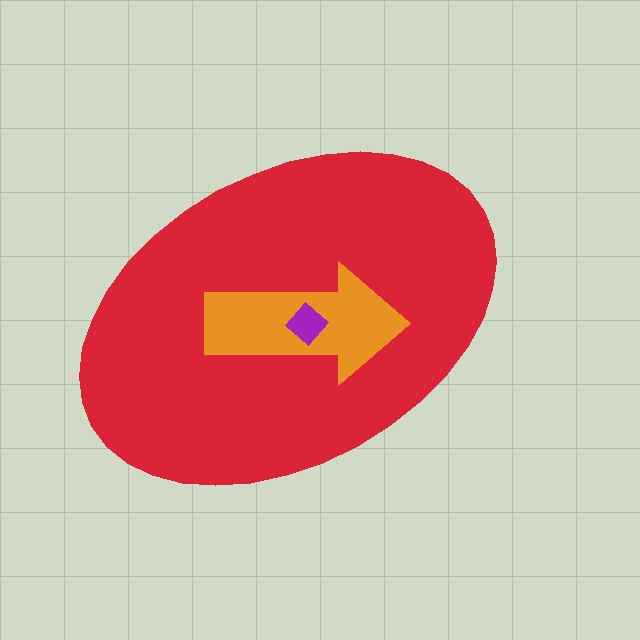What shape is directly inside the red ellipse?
The orange arrow.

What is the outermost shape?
The red ellipse.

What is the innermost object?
The purple diamond.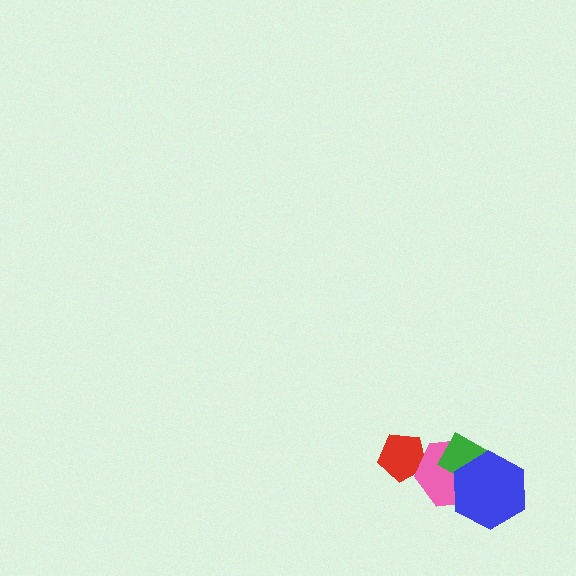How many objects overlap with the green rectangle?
2 objects overlap with the green rectangle.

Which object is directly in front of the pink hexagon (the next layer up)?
The green rectangle is directly in front of the pink hexagon.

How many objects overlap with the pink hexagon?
3 objects overlap with the pink hexagon.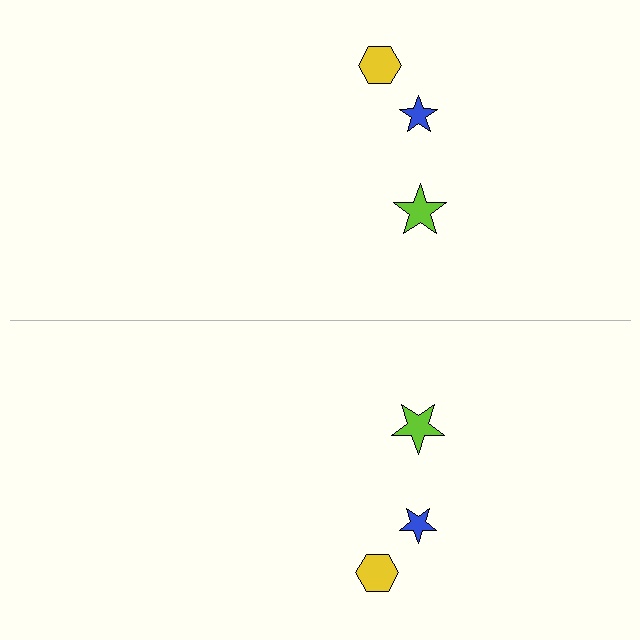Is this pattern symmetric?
Yes, this pattern has bilateral (reflection) symmetry.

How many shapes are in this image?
There are 6 shapes in this image.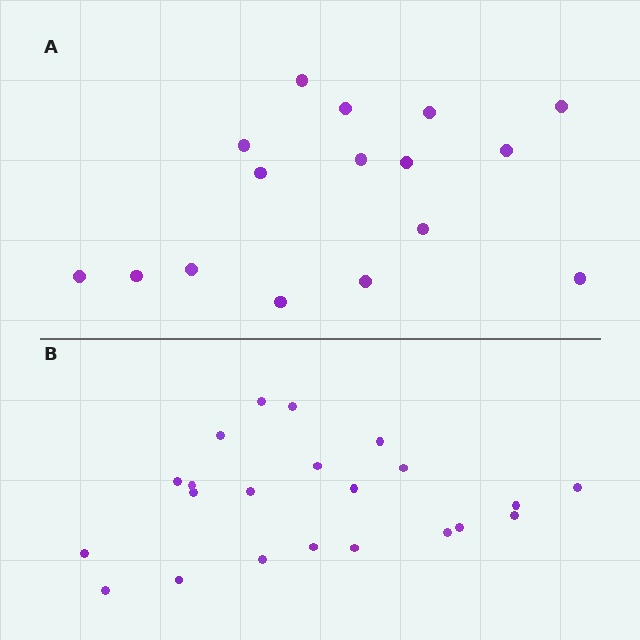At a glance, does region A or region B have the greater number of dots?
Region B (the bottom region) has more dots.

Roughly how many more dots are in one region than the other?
Region B has about 6 more dots than region A.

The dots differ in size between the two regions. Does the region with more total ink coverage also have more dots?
No. Region A has more total ink coverage because its dots are larger, but region B actually contains more individual dots. Total area can be misleading — the number of items is what matters here.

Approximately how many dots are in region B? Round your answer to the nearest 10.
About 20 dots. (The exact count is 22, which rounds to 20.)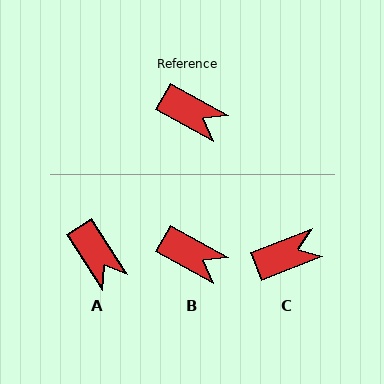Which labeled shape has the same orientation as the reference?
B.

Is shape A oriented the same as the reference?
No, it is off by about 28 degrees.